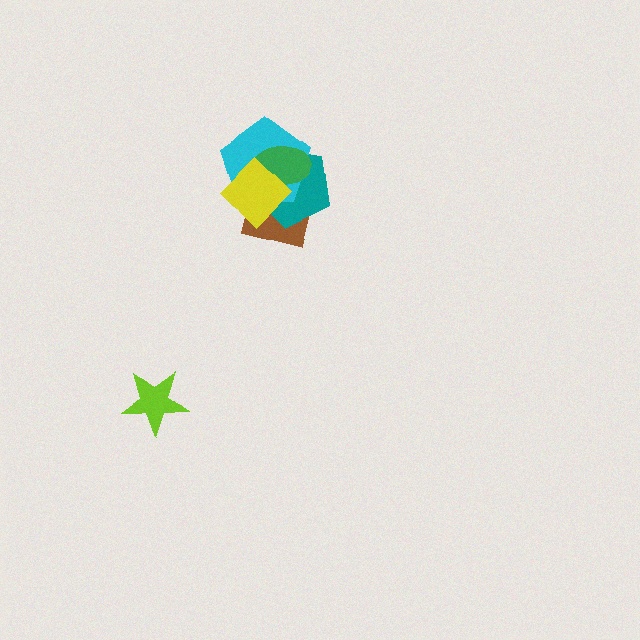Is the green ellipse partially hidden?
Yes, it is partially covered by another shape.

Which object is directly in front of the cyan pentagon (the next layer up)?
The green ellipse is directly in front of the cyan pentagon.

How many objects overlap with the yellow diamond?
4 objects overlap with the yellow diamond.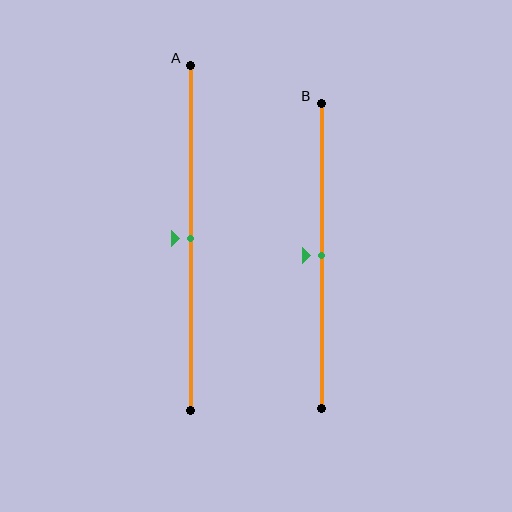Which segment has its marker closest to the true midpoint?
Segment A has its marker closest to the true midpoint.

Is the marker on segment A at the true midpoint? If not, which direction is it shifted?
Yes, the marker on segment A is at the true midpoint.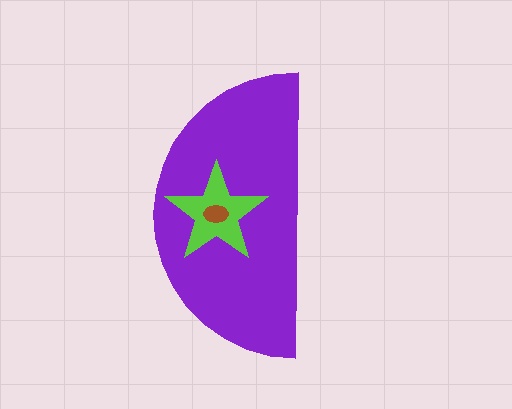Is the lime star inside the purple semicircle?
Yes.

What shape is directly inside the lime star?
The brown ellipse.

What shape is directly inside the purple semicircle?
The lime star.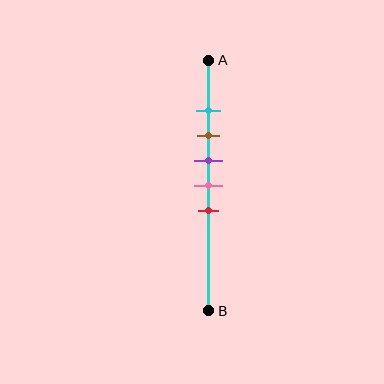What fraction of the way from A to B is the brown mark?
The brown mark is approximately 30% (0.3) of the way from A to B.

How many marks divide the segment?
There are 5 marks dividing the segment.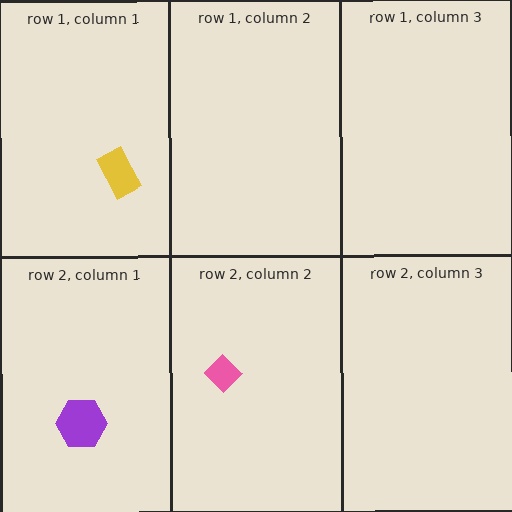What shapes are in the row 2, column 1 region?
The purple hexagon.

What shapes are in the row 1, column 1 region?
The yellow rectangle.